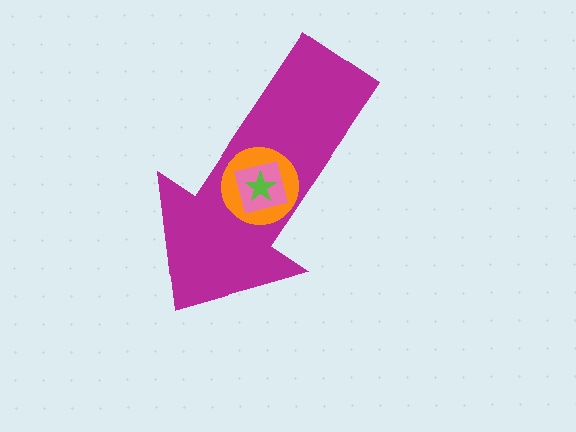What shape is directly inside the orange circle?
The pink square.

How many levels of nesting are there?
4.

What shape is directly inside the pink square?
The lime star.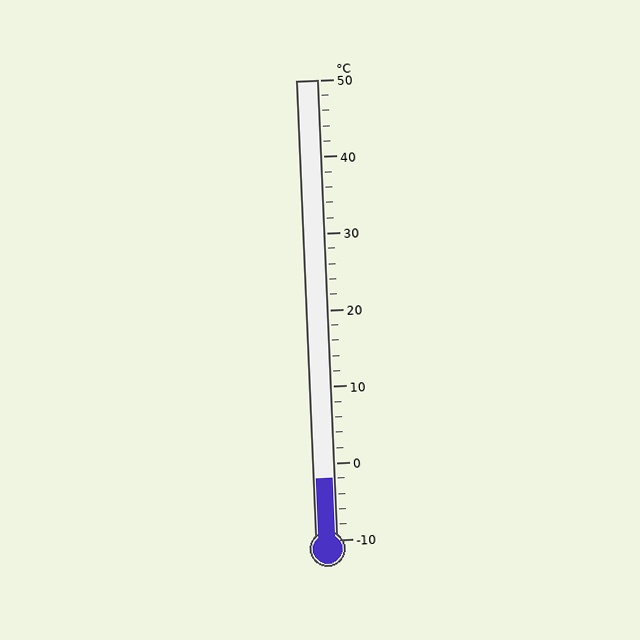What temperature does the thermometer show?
The thermometer shows approximately -2°C.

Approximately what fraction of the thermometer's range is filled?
The thermometer is filled to approximately 15% of its range.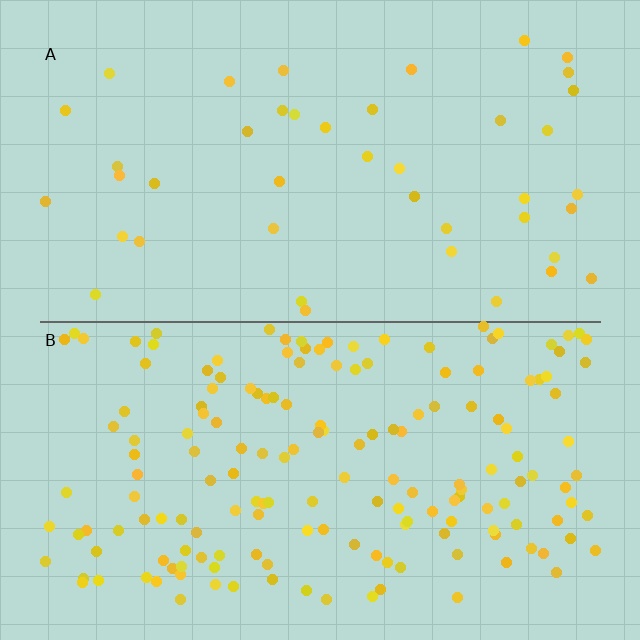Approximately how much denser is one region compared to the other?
Approximately 4.0× — region B over region A.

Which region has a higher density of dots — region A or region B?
B (the bottom).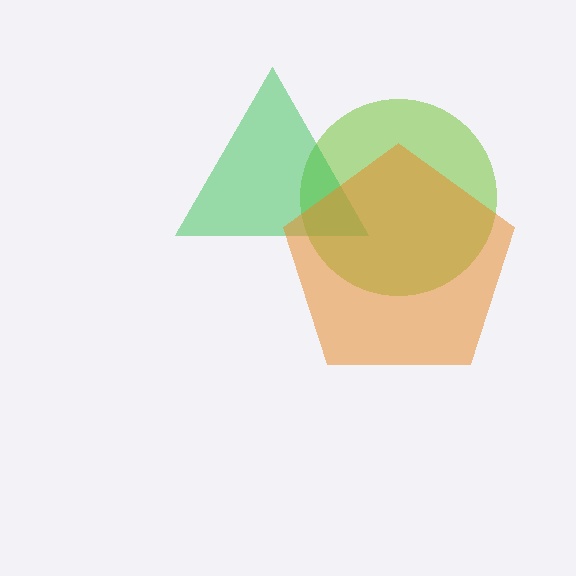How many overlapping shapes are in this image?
There are 3 overlapping shapes in the image.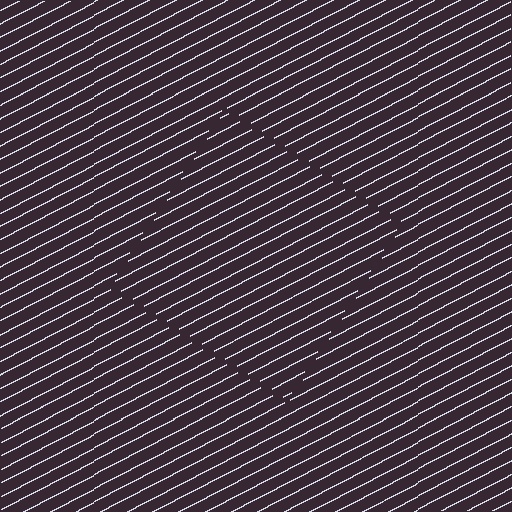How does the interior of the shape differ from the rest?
The interior of the shape contains the same grating, shifted by half a period — the contour is defined by the phase discontinuity where line-ends from the inner and outer gratings abut.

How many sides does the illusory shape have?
4 sides — the line-ends trace a square.